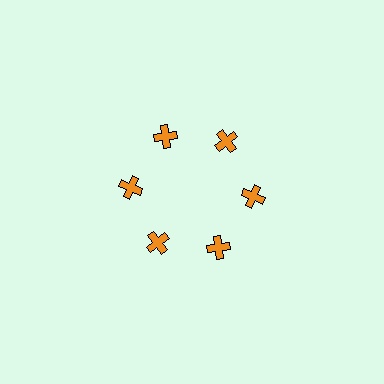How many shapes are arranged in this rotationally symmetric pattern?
There are 6 shapes, arranged in 6 groups of 1.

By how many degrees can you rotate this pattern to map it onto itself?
The pattern maps onto itself every 60 degrees of rotation.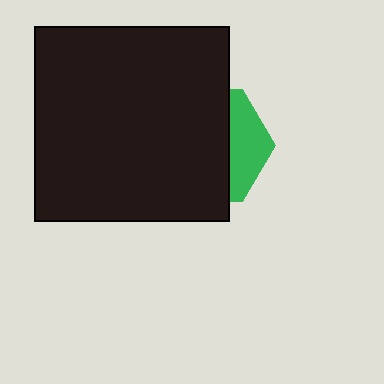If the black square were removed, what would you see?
You would see the complete green hexagon.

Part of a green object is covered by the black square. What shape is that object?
It is a hexagon.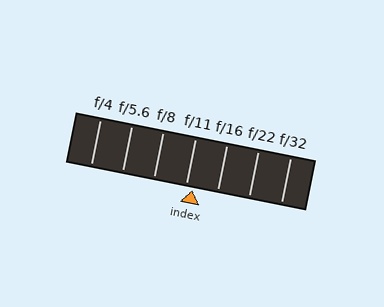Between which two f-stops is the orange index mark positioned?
The index mark is between f/11 and f/16.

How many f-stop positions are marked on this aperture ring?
There are 7 f-stop positions marked.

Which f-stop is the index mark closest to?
The index mark is closest to f/11.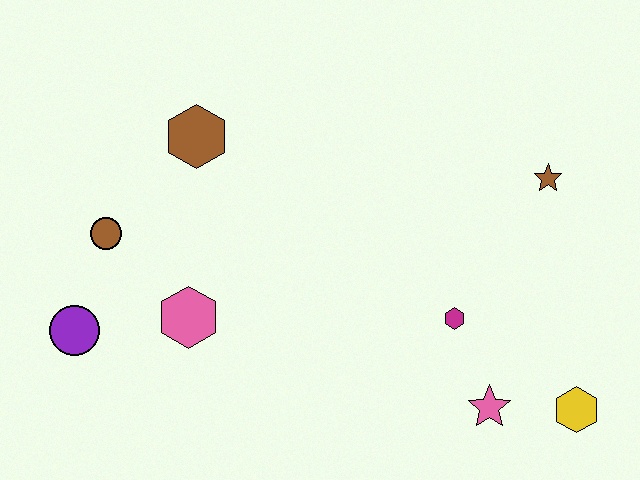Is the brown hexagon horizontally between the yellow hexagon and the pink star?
No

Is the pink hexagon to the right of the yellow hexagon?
No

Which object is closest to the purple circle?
The brown circle is closest to the purple circle.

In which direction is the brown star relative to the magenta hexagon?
The brown star is above the magenta hexagon.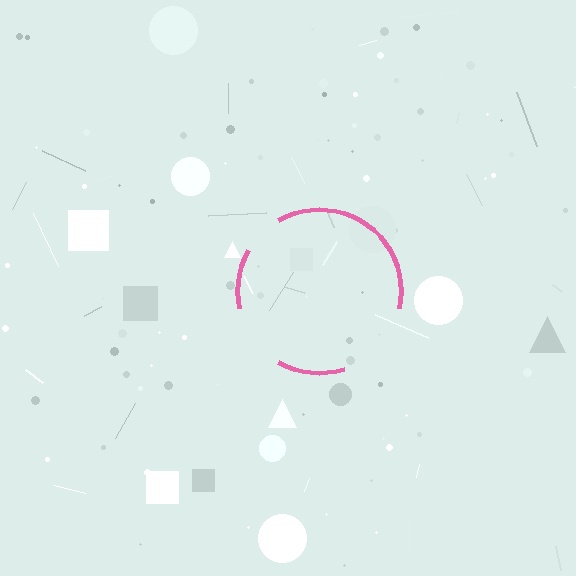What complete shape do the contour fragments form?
The contour fragments form a circle.